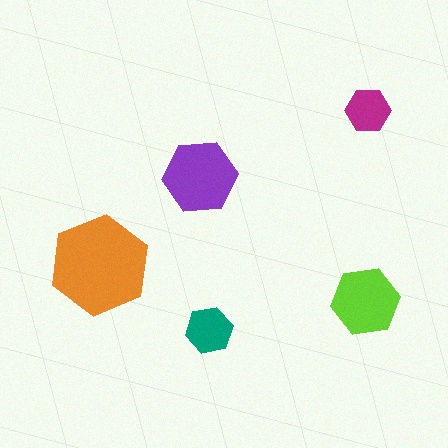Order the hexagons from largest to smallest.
the orange one, the purple one, the lime one, the teal one, the magenta one.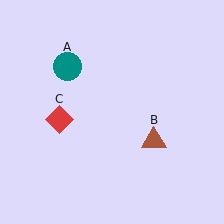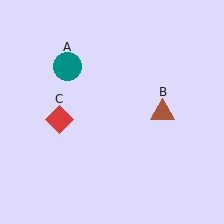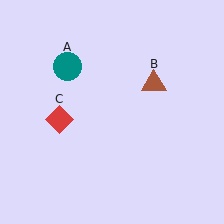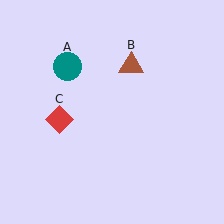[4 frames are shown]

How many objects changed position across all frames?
1 object changed position: brown triangle (object B).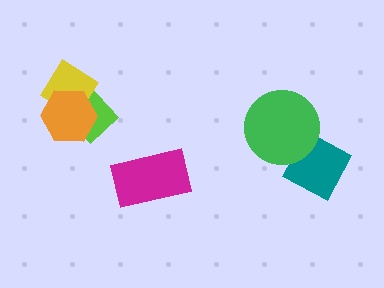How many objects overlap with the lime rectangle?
2 objects overlap with the lime rectangle.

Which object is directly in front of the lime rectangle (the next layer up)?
The yellow diamond is directly in front of the lime rectangle.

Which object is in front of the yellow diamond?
The orange hexagon is in front of the yellow diamond.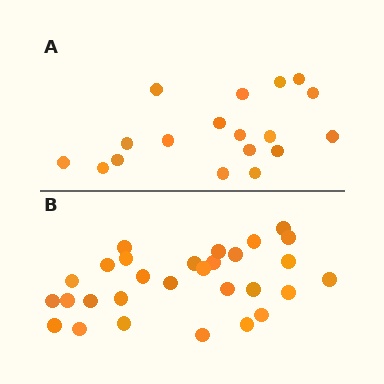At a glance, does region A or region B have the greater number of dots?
Region B (the bottom region) has more dots.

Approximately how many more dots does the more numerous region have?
Region B has roughly 12 or so more dots than region A.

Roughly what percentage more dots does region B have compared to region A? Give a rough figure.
About 60% more.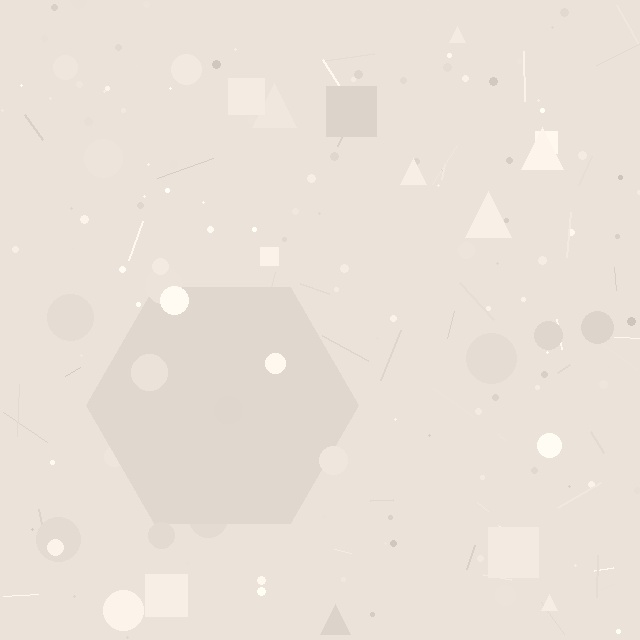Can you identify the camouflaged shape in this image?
The camouflaged shape is a hexagon.